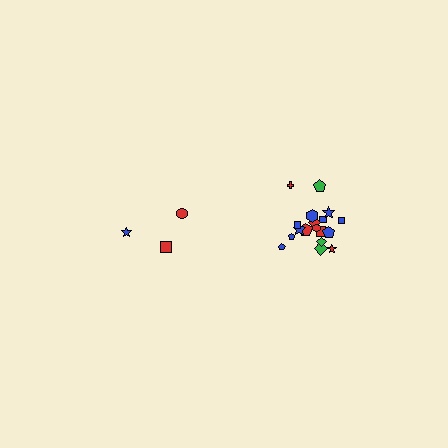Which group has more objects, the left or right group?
The right group.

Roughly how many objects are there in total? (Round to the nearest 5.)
Roughly 20 objects in total.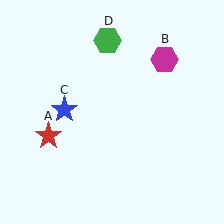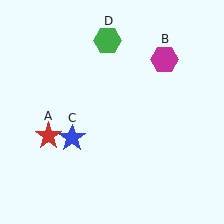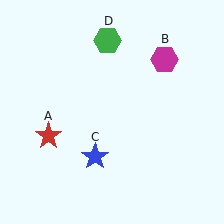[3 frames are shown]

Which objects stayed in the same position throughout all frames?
Red star (object A) and magenta hexagon (object B) and green hexagon (object D) remained stationary.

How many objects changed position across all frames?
1 object changed position: blue star (object C).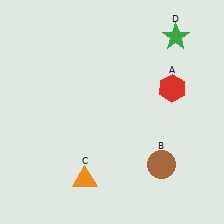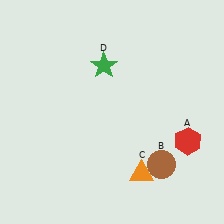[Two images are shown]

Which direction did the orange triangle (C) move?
The orange triangle (C) moved right.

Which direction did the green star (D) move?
The green star (D) moved left.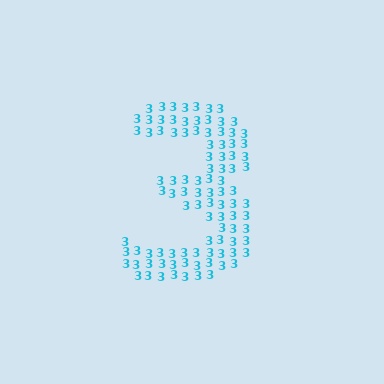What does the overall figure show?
The overall figure shows the digit 3.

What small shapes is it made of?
It is made of small digit 3's.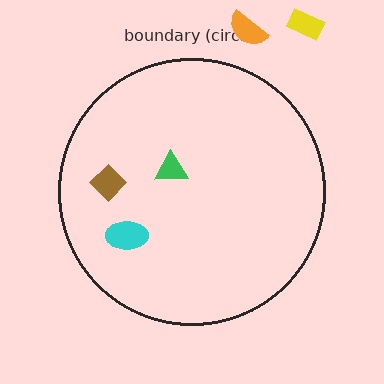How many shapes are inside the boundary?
3 inside, 2 outside.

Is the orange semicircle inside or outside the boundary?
Outside.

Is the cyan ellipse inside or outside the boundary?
Inside.